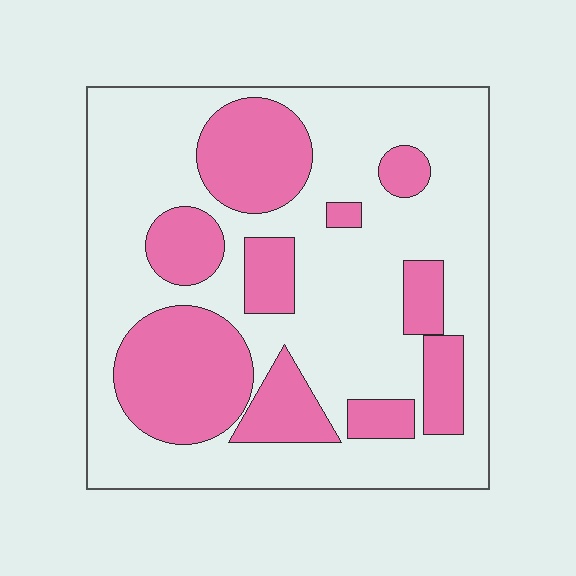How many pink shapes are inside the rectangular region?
10.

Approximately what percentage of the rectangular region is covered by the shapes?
Approximately 35%.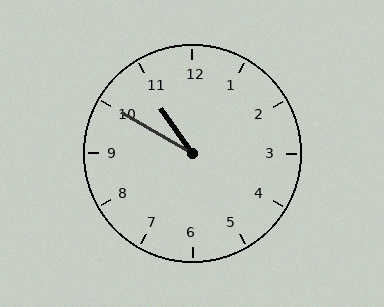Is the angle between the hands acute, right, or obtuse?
It is acute.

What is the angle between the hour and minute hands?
Approximately 25 degrees.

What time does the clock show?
10:50.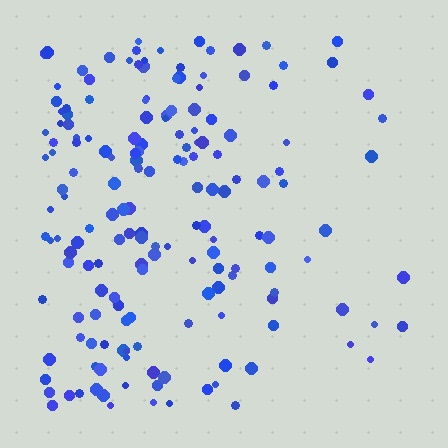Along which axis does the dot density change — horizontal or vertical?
Horizontal.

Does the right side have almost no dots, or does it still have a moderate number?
Still a moderate number, just noticeably fewer than the left.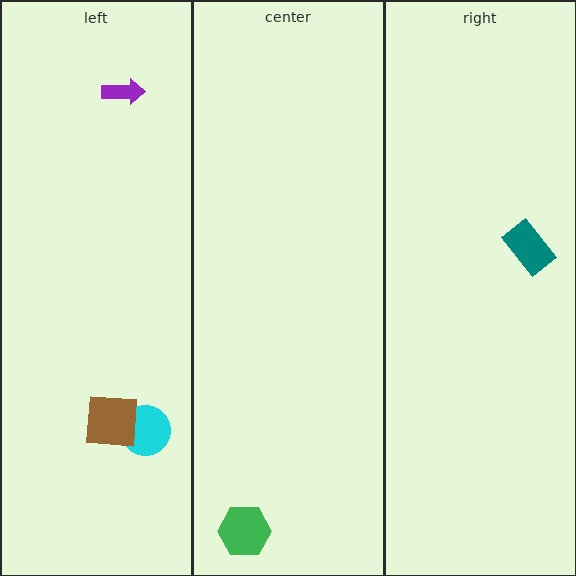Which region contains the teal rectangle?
The right region.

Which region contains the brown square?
The left region.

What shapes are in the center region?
The green hexagon.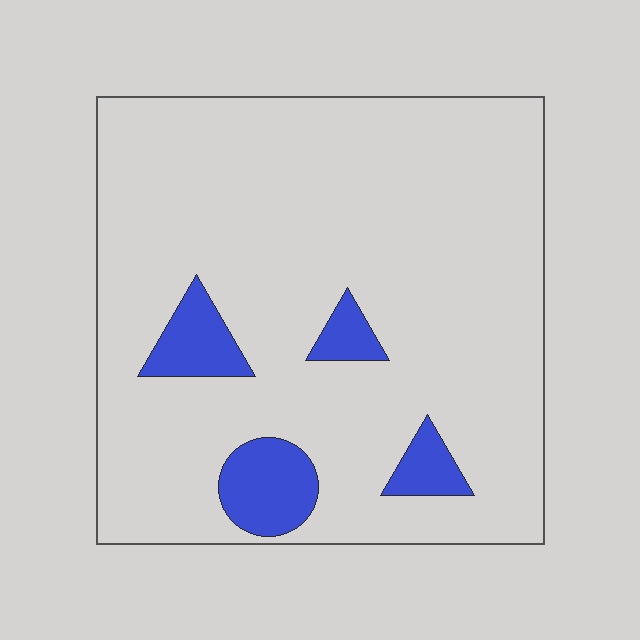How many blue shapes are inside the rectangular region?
4.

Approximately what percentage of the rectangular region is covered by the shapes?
Approximately 10%.